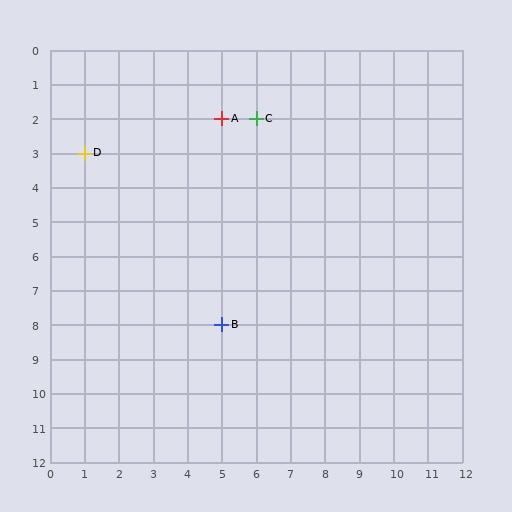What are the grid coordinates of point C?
Point C is at grid coordinates (6, 2).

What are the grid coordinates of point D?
Point D is at grid coordinates (1, 3).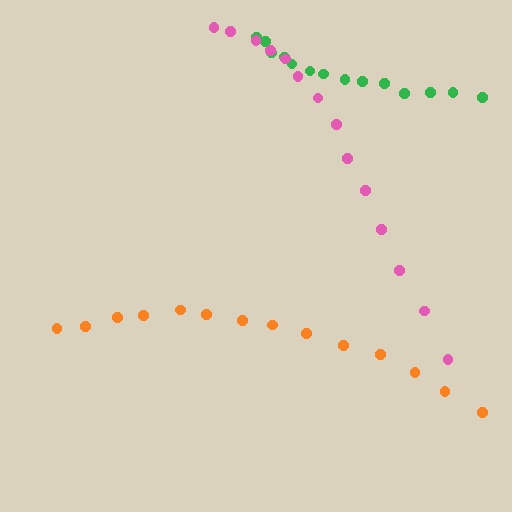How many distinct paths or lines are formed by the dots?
There are 3 distinct paths.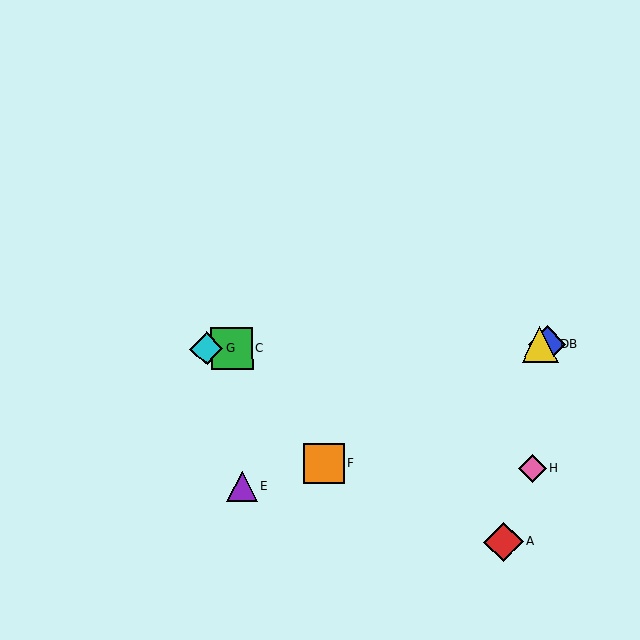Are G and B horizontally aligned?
Yes, both are at y≈349.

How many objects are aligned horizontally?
4 objects (B, C, D, G) are aligned horizontally.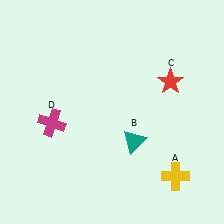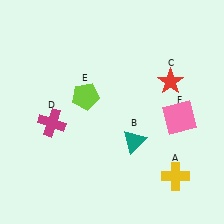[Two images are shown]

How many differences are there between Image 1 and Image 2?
There are 2 differences between the two images.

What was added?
A lime pentagon (E), a pink square (F) were added in Image 2.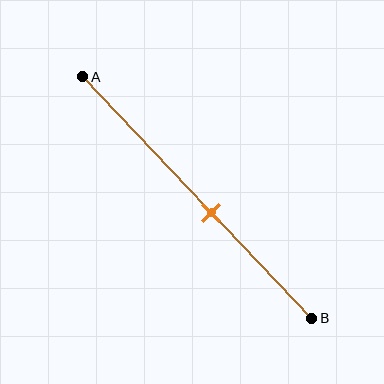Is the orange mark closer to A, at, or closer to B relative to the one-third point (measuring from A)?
The orange mark is closer to point B than the one-third point of segment AB.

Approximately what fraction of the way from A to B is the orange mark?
The orange mark is approximately 55% of the way from A to B.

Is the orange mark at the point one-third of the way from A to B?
No, the mark is at about 55% from A, not at the 33% one-third point.